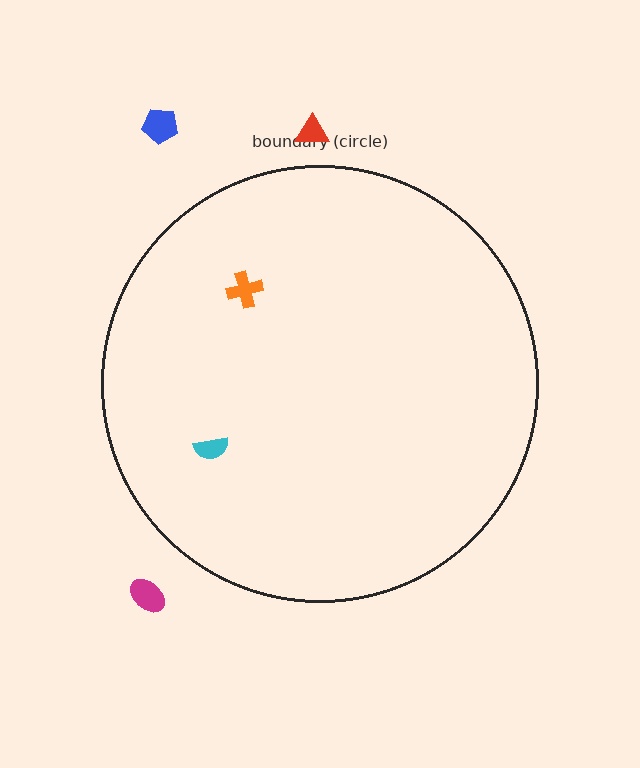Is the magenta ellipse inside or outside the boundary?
Outside.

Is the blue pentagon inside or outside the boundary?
Outside.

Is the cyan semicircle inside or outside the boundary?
Inside.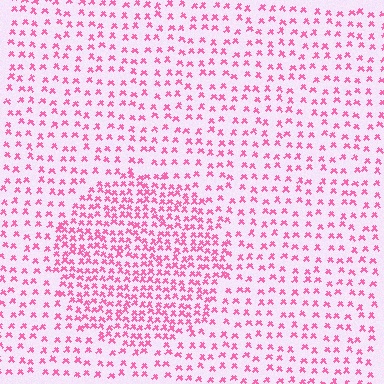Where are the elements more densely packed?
The elements are more densely packed inside the circle boundary.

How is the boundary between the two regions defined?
The boundary is defined by a change in element density (approximately 2.0x ratio). All elements are the same color, size, and shape.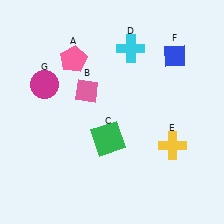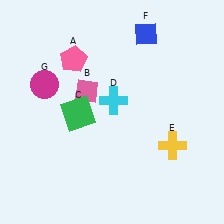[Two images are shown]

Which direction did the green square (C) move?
The green square (C) moved left.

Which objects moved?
The objects that moved are: the green square (C), the cyan cross (D), the blue diamond (F).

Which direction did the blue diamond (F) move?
The blue diamond (F) moved left.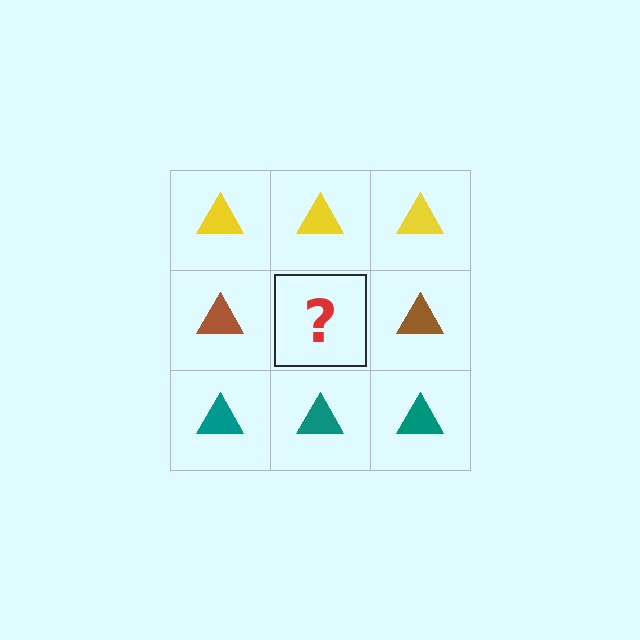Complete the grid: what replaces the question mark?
The question mark should be replaced with a brown triangle.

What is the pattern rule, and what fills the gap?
The rule is that each row has a consistent color. The gap should be filled with a brown triangle.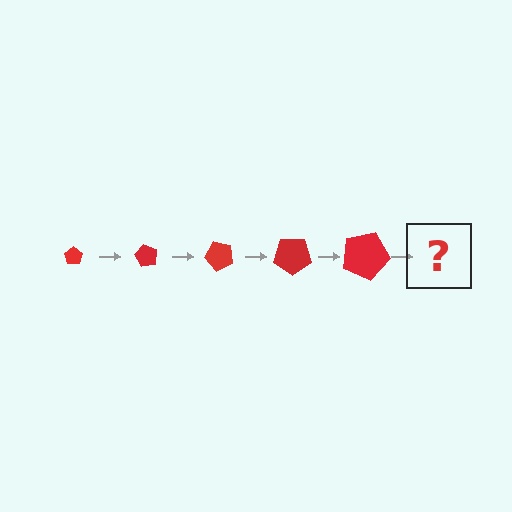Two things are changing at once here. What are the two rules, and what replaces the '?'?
The two rules are that the pentagon grows larger each step and it rotates 60 degrees each step. The '?' should be a pentagon, larger than the previous one and rotated 300 degrees from the start.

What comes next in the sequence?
The next element should be a pentagon, larger than the previous one and rotated 300 degrees from the start.